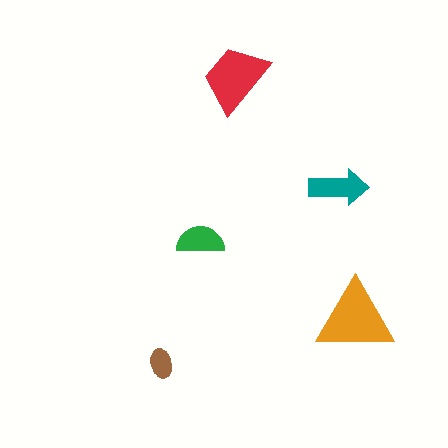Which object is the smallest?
The brown ellipse.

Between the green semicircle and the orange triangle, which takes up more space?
The orange triangle.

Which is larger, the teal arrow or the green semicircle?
The teal arrow.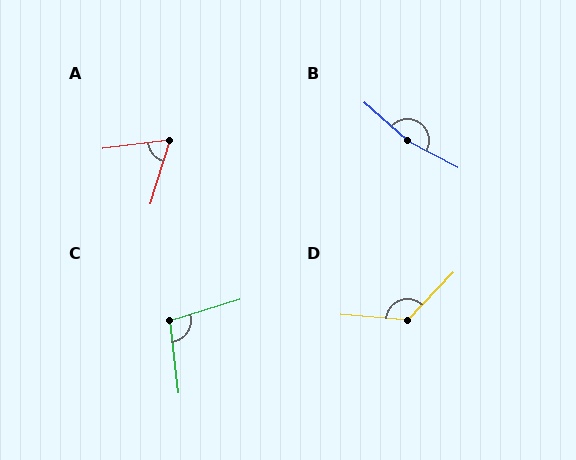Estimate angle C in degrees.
Approximately 100 degrees.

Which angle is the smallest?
A, at approximately 65 degrees.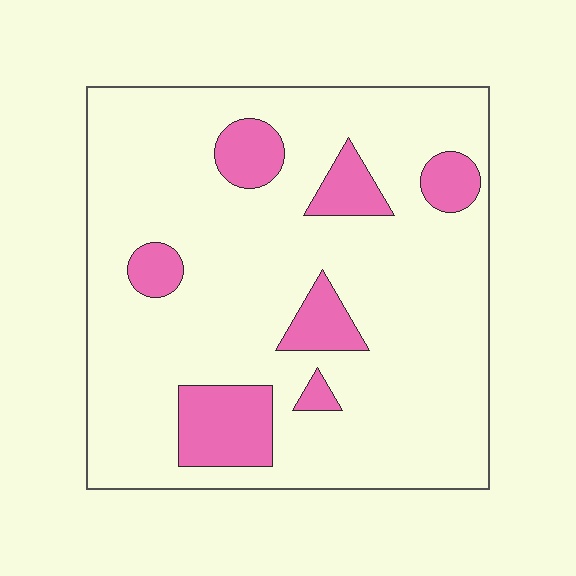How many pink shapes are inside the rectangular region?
7.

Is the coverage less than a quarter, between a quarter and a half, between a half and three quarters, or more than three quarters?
Less than a quarter.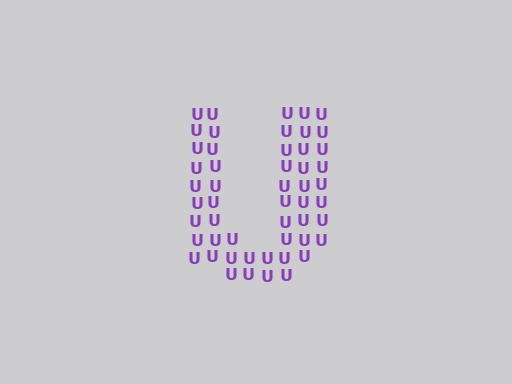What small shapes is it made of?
It is made of small letter U's.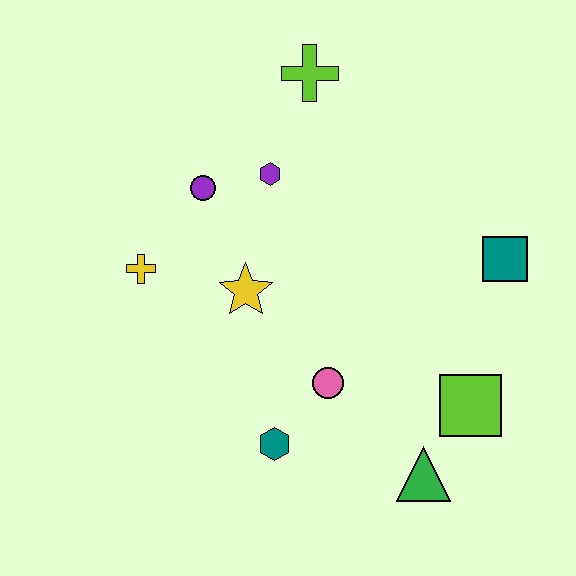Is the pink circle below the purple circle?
Yes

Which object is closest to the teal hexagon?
The pink circle is closest to the teal hexagon.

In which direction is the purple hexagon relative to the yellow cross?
The purple hexagon is to the right of the yellow cross.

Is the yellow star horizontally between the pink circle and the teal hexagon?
No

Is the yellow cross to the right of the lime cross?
No